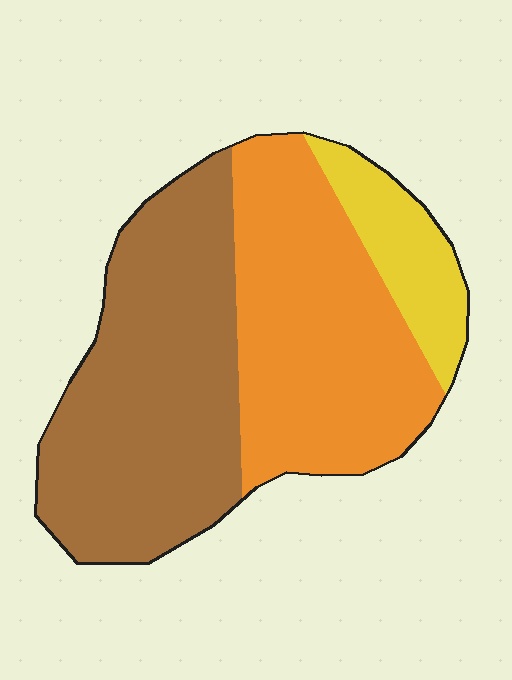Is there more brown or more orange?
Brown.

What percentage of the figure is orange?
Orange covers roughly 40% of the figure.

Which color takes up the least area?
Yellow, at roughly 15%.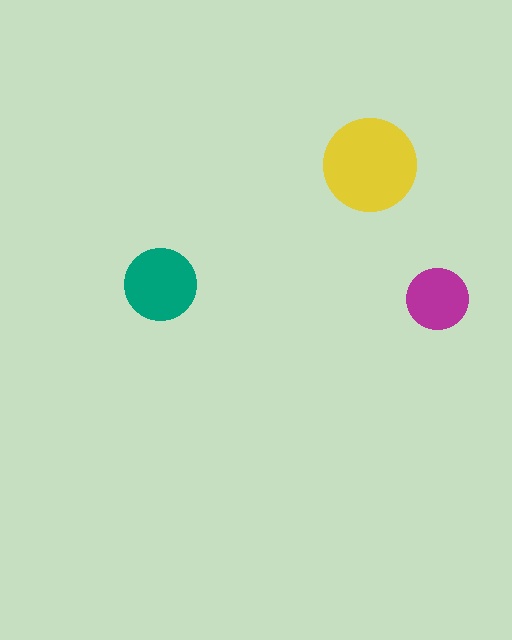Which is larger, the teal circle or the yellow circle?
The yellow one.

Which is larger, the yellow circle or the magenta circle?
The yellow one.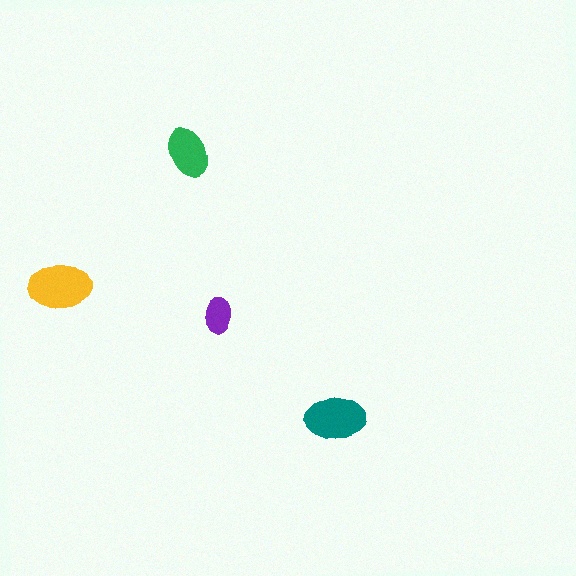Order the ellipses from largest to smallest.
the yellow one, the teal one, the green one, the purple one.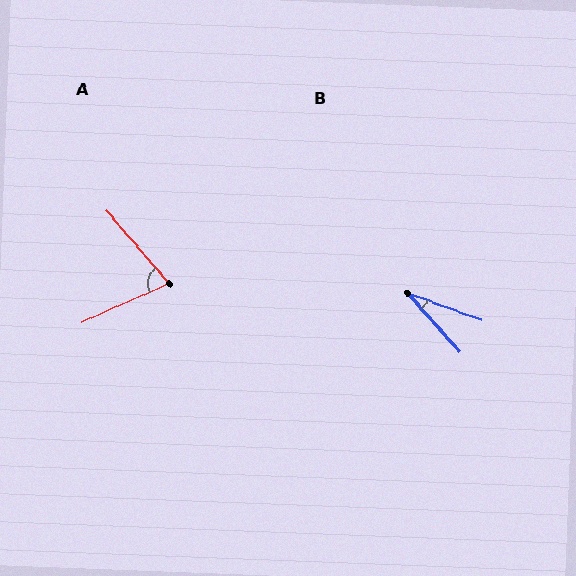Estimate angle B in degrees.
Approximately 28 degrees.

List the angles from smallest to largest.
B (28°), A (73°).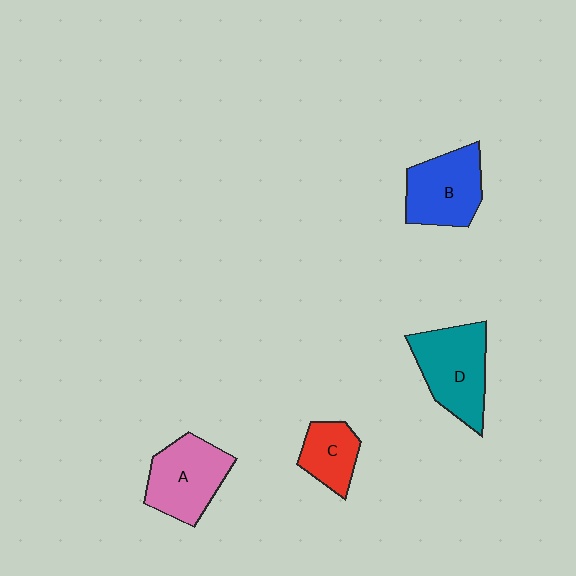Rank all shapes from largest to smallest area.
From largest to smallest: D (teal), A (pink), B (blue), C (red).